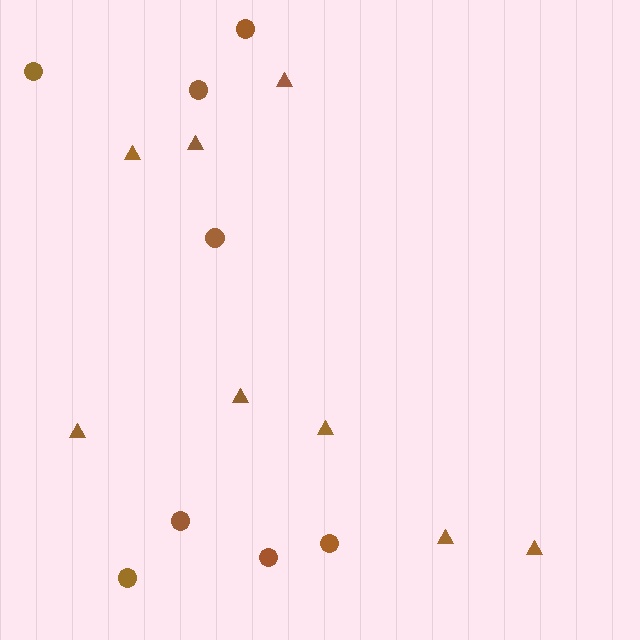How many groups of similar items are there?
There are 2 groups: one group of triangles (8) and one group of circles (8).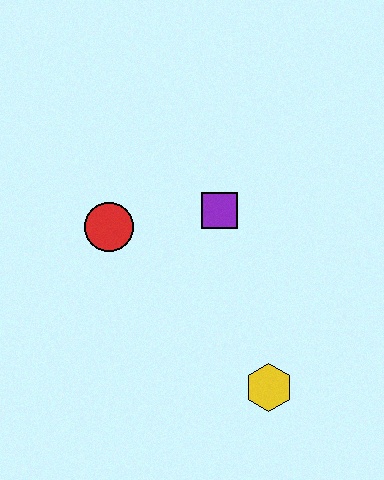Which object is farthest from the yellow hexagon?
The red circle is farthest from the yellow hexagon.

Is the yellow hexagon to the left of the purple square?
No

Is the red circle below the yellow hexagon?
No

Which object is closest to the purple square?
The red circle is closest to the purple square.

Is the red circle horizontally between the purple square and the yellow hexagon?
No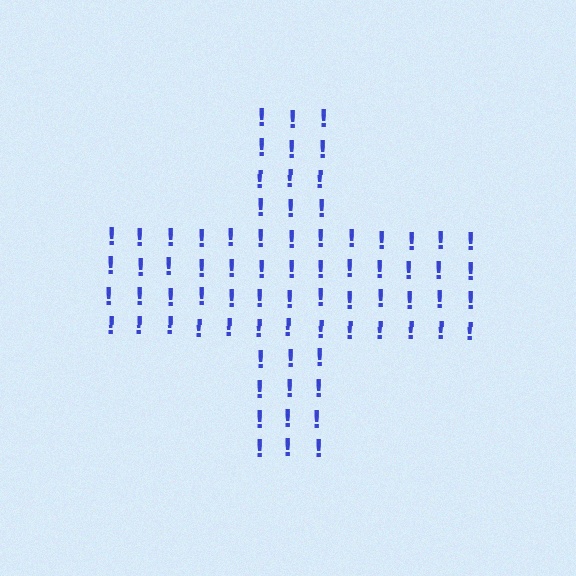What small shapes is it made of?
It is made of small exclamation marks.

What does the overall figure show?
The overall figure shows a cross.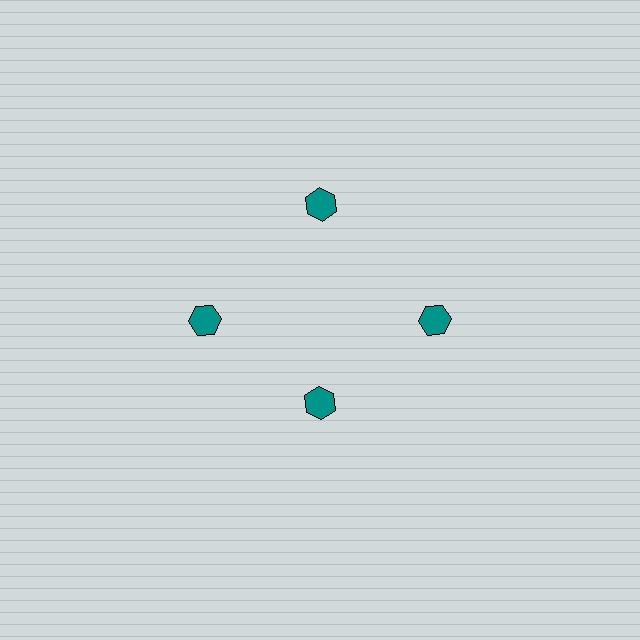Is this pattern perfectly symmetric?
No. The 4 teal hexagons are arranged in a ring, but one element near the 6 o'clock position is pulled inward toward the center, breaking the 4-fold rotational symmetry.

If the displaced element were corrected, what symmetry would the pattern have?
It would have 4-fold rotational symmetry — the pattern would map onto itself every 90 degrees.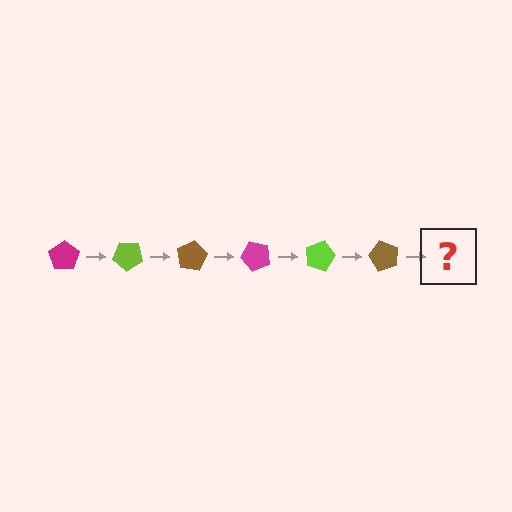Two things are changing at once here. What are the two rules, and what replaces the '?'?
The two rules are that it rotates 40 degrees each step and the color cycles through magenta, lime, and brown. The '?' should be a magenta pentagon, rotated 240 degrees from the start.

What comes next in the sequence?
The next element should be a magenta pentagon, rotated 240 degrees from the start.